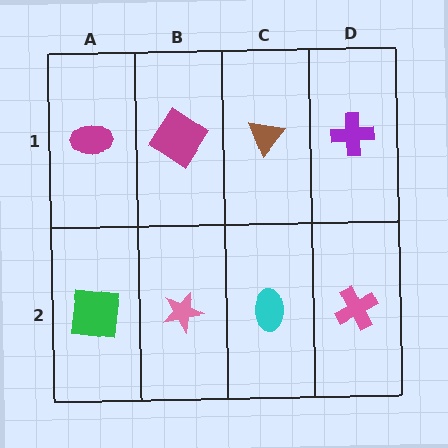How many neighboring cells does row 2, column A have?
2.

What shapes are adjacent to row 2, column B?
A magenta diamond (row 1, column B), a green square (row 2, column A), a cyan ellipse (row 2, column C).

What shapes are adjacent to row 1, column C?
A cyan ellipse (row 2, column C), a magenta diamond (row 1, column B), a purple cross (row 1, column D).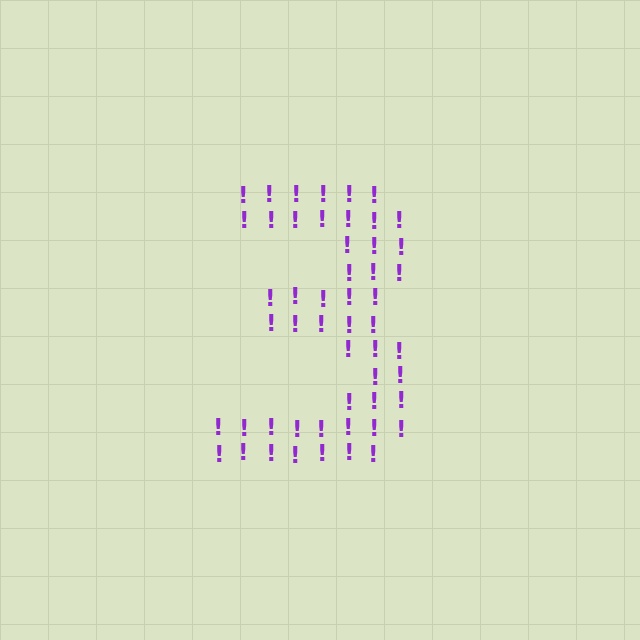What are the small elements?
The small elements are exclamation marks.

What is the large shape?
The large shape is the digit 3.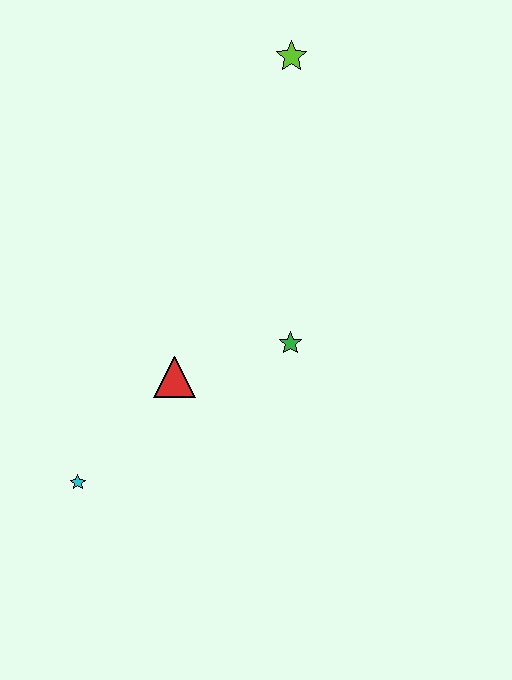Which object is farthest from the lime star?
The cyan star is farthest from the lime star.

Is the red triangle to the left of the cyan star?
No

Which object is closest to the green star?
The red triangle is closest to the green star.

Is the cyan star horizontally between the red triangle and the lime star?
No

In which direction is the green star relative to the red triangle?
The green star is to the right of the red triangle.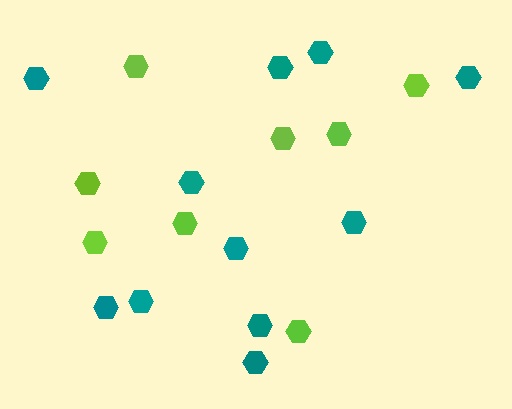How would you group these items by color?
There are 2 groups: one group of lime hexagons (8) and one group of teal hexagons (11).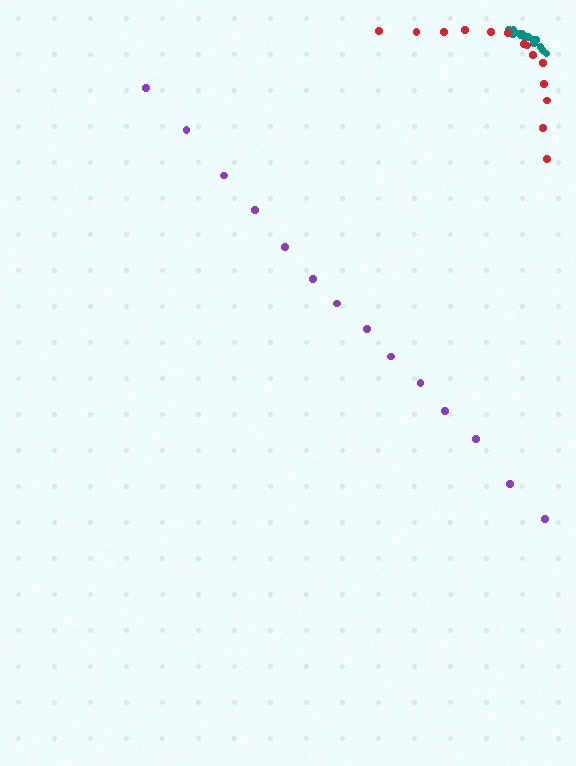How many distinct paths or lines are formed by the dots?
There are 3 distinct paths.